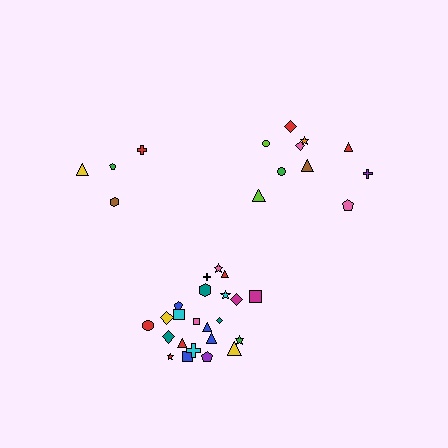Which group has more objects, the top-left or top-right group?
The top-right group.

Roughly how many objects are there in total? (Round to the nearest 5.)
Roughly 40 objects in total.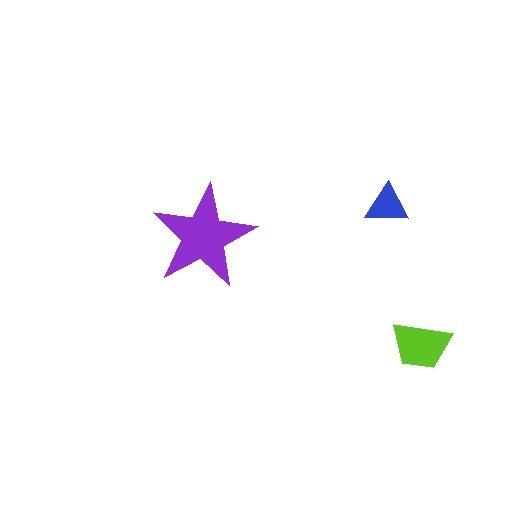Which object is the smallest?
The blue triangle.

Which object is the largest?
The purple star.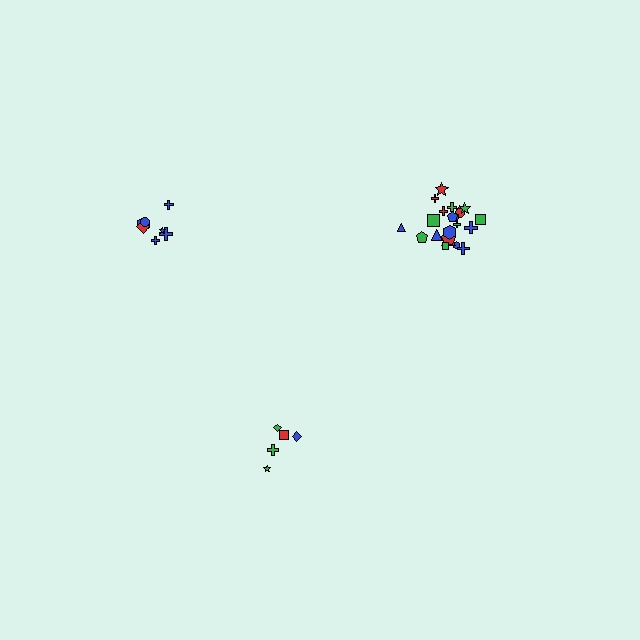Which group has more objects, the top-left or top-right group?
The top-right group.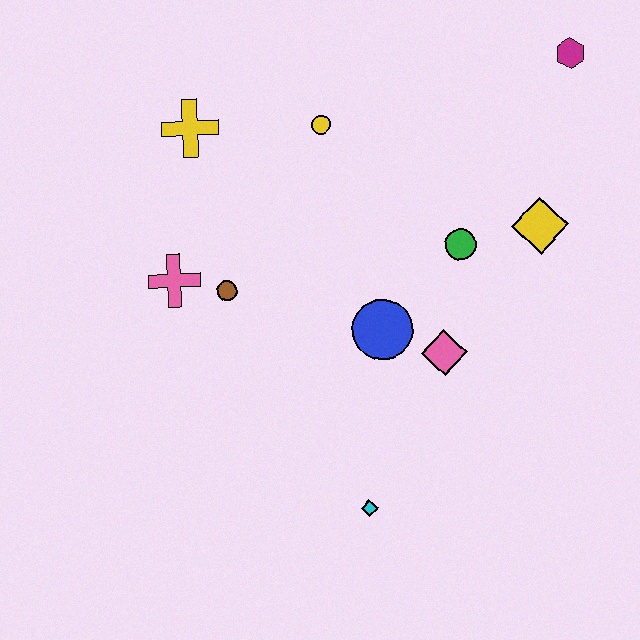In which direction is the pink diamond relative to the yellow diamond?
The pink diamond is below the yellow diamond.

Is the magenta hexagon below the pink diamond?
No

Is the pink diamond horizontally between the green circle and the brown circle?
Yes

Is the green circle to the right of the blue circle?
Yes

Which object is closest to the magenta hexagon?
The yellow diamond is closest to the magenta hexagon.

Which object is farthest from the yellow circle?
The cyan diamond is farthest from the yellow circle.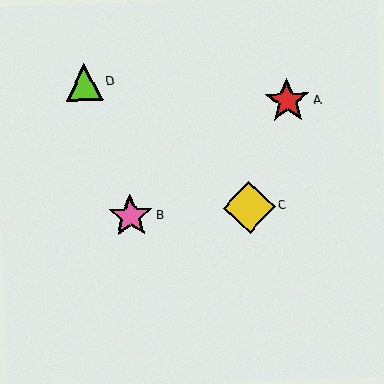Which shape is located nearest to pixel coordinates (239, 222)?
The yellow diamond (labeled C) at (249, 207) is nearest to that location.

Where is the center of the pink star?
The center of the pink star is at (130, 216).